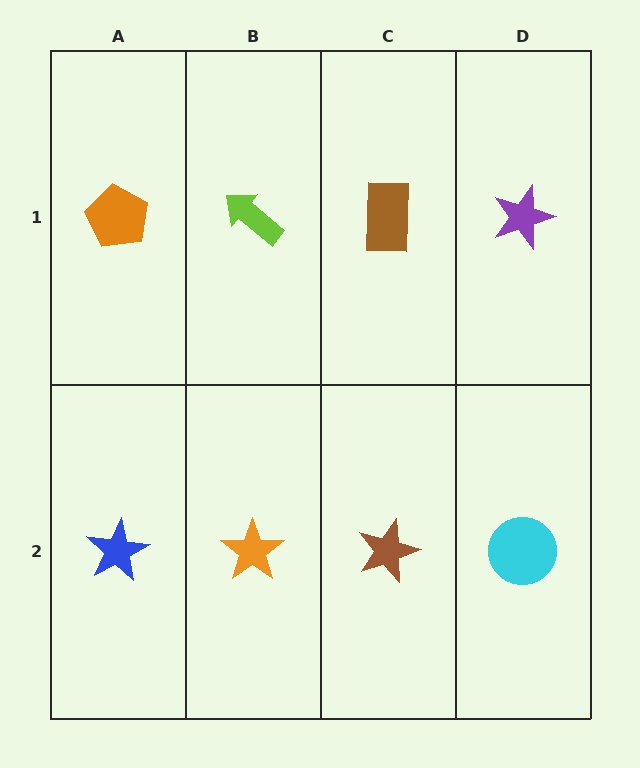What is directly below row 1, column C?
A brown star.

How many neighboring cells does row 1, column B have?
3.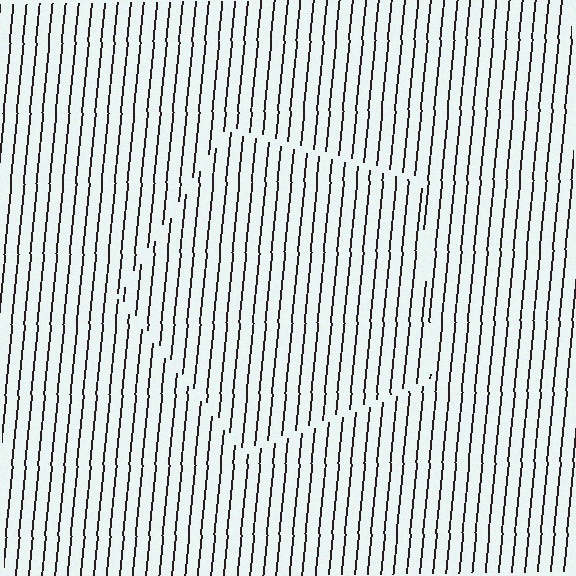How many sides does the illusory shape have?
5 sides — the line-ends trace a pentagon.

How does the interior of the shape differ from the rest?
The interior of the shape contains the same grating, shifted by half a period — the contour is defined by the phase discontinuity where line-ends from the inner and outer gratings abut.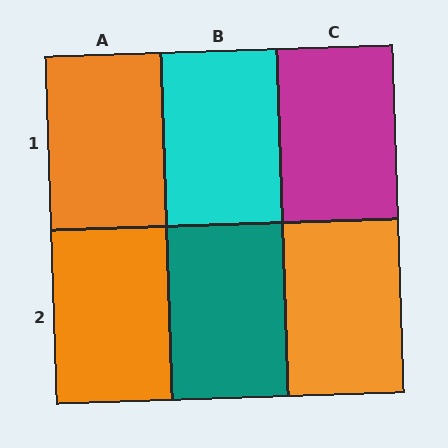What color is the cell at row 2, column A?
Orange.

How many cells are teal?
1 cell is teal.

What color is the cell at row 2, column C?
Orange.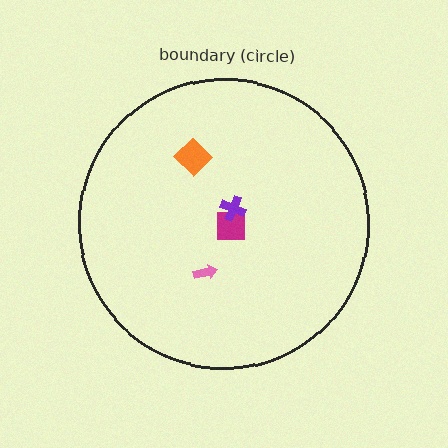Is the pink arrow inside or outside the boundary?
Inside.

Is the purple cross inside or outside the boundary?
Inside.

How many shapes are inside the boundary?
4 inside, 0 outside.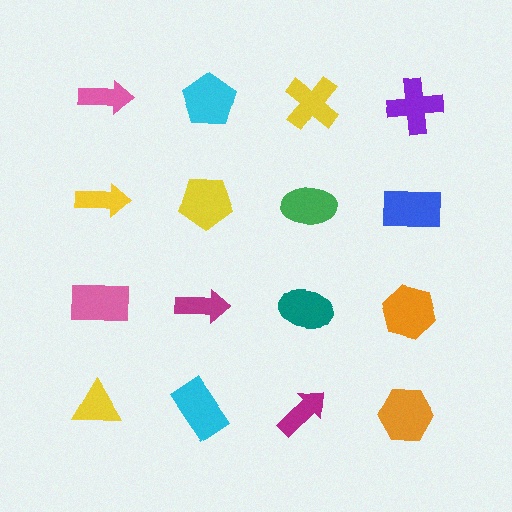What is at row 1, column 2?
A cyan pentagon.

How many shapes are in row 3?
4 shapes.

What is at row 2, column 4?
A blue rectangle.